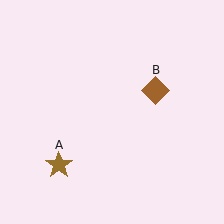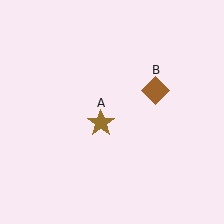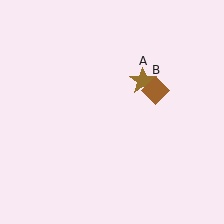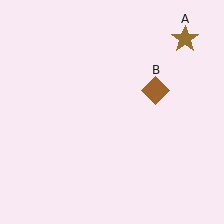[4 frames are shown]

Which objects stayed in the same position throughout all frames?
Brown diamond (object B) remained stationary.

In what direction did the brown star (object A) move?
The brown star (object A) moved up and to the right.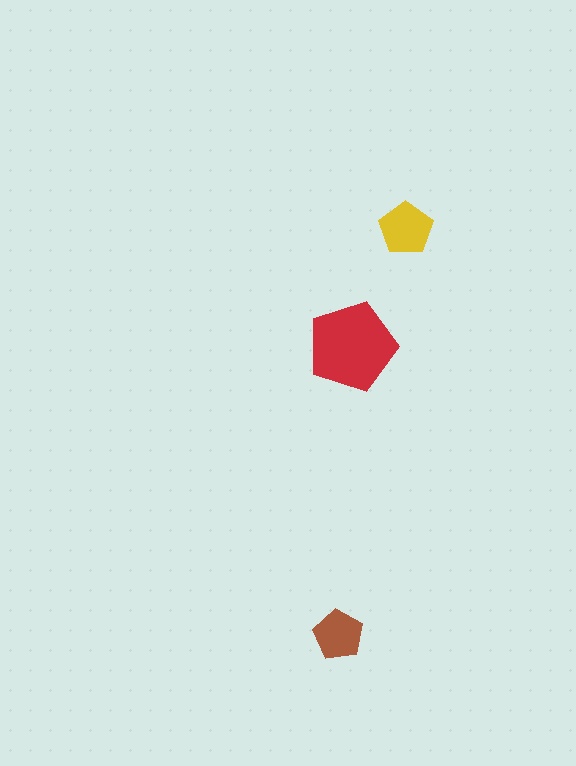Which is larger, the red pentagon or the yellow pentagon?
The red one.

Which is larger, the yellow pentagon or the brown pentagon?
The yellow one.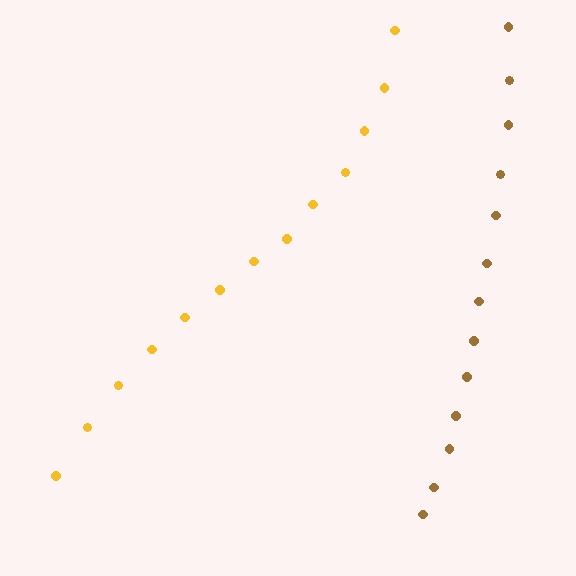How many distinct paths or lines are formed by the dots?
There are 2 distinct paths.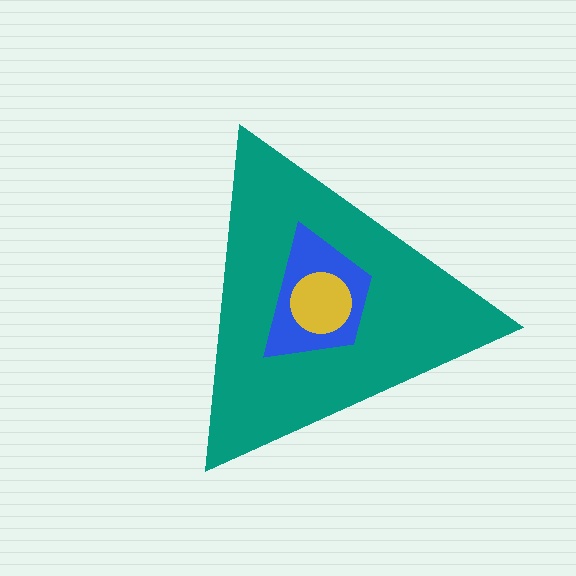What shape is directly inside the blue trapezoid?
The yellow circle.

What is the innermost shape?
The yellow circle.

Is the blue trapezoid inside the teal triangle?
Yes.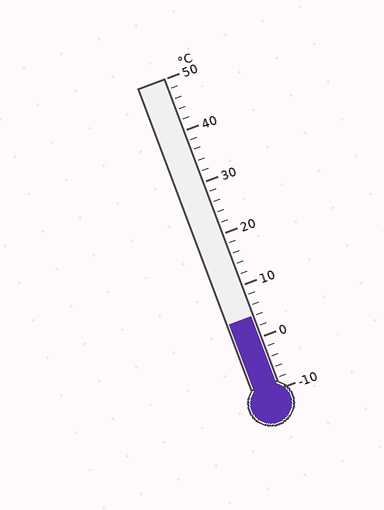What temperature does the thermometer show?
The thermometer shows approximately 4°C.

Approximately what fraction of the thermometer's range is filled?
The thermometer is filled to approximately 25% of its range.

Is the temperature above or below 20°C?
The temperature is below 20°C.